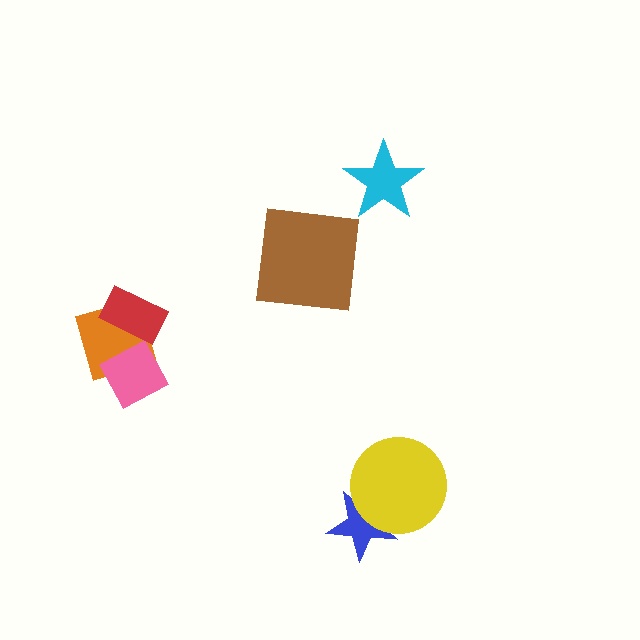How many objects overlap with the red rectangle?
1 object overlaps with the red rectangle.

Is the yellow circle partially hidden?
No, no other shape covers it.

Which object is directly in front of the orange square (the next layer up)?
The pink diamond is directly in front of the orange square.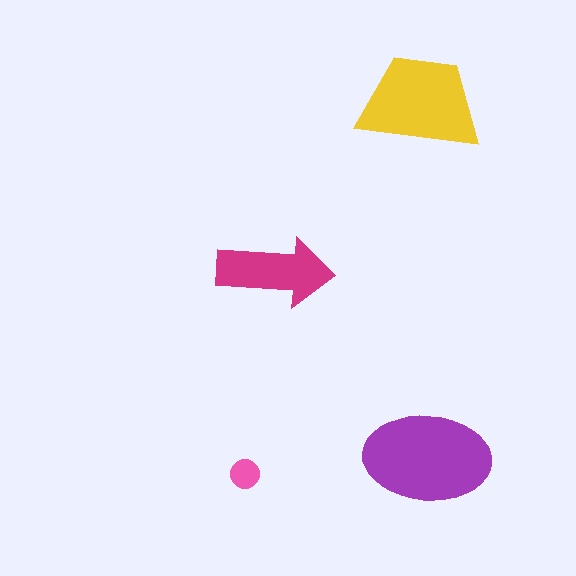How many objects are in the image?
There are 4 objects in the image.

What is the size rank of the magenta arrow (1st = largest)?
3rd.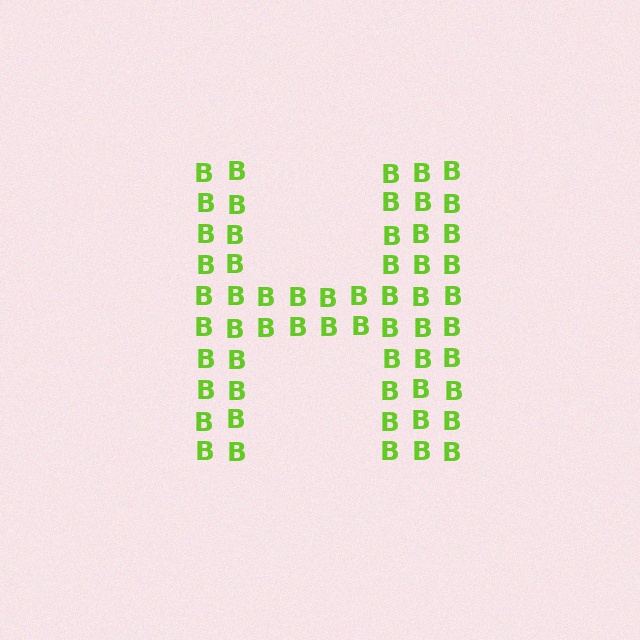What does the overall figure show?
The overall figure shows the letter H.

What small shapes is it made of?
It is made of small letter B's.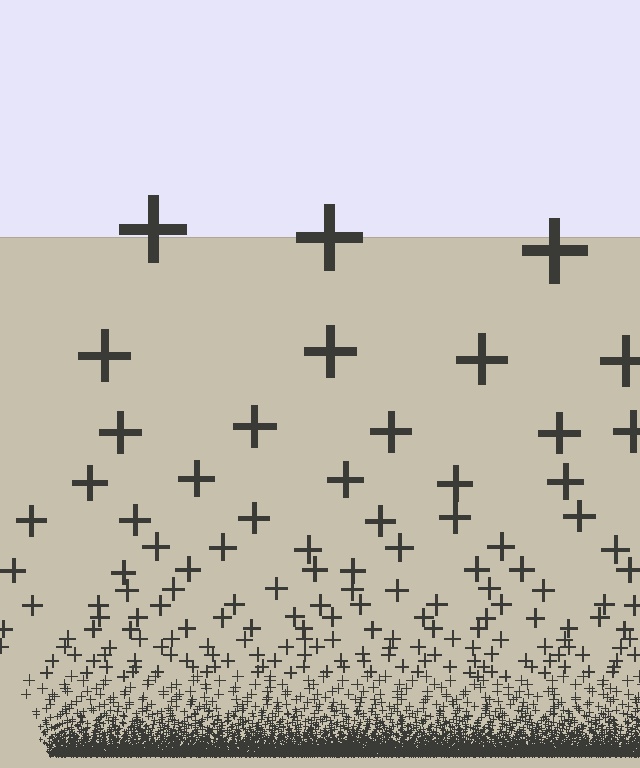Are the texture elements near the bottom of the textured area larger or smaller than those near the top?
Smaller. The gradient is inverted — elements near the bottom are smaller and denser.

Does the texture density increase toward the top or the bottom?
Density increases toward the bottom.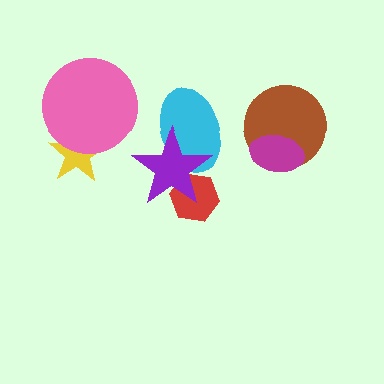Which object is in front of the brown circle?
The magenta ellipse is in front of the brown circle.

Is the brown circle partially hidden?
Yes, it is partially covered by another shape.